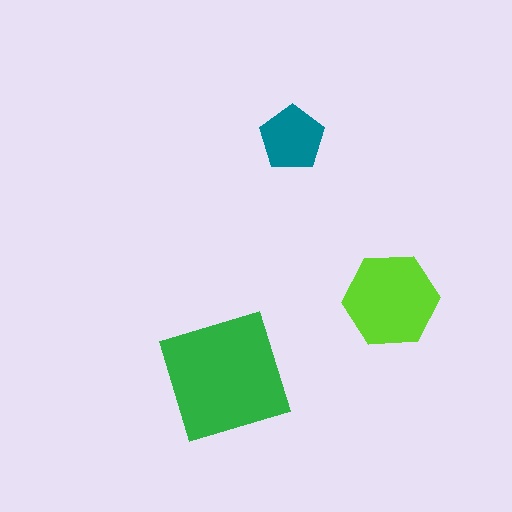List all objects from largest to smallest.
The green square, the lime hexagon, the teal pentagon.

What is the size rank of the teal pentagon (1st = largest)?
3rd.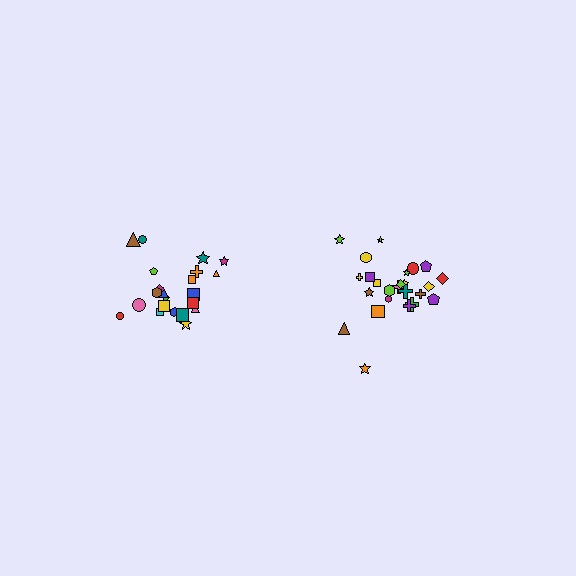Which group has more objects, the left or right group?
The right group.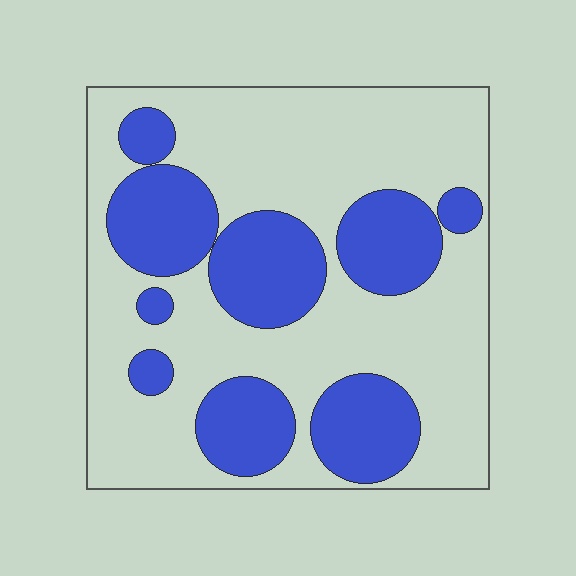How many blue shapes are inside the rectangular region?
9.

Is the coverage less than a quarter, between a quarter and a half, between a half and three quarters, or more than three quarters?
Between a quarter and a half.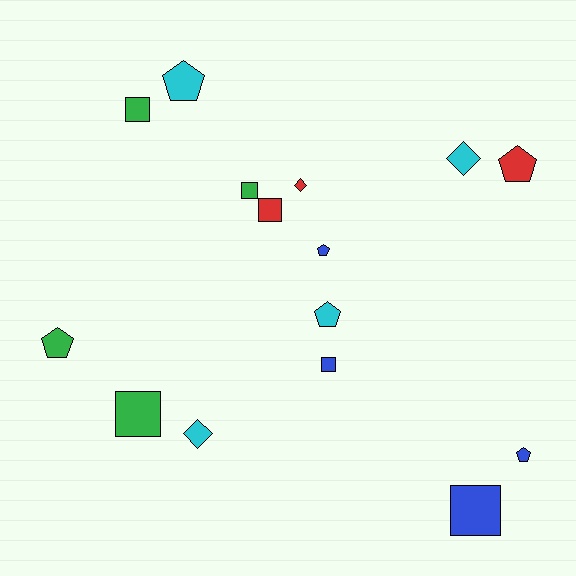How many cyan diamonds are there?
There are 2 cyan diamonds.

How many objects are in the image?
There are 15 objects.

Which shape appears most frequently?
Square, with 6 objects.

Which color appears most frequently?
Green, with 4 objects.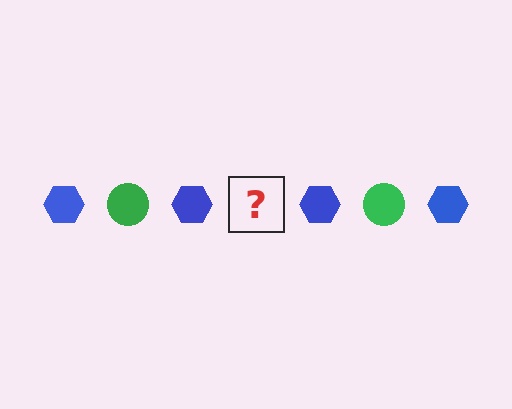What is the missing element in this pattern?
The missing element is a green circle.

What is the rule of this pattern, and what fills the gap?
The rule is that the pattern alternates between blue hexagon and green circle. The gap should be filled with a green circle.